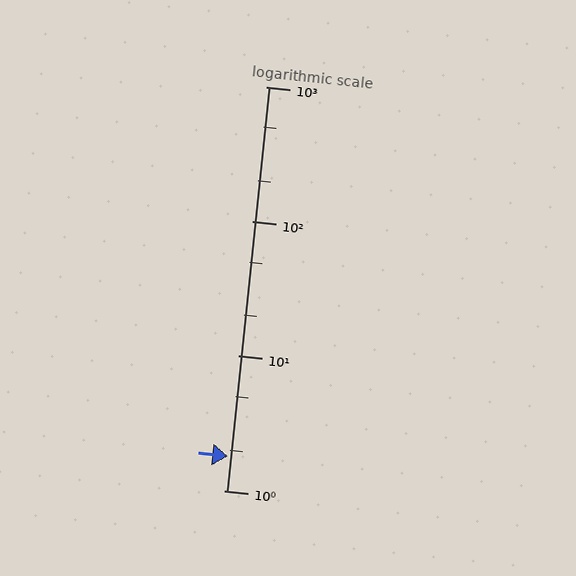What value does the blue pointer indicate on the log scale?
The pointer indicates approximately 1.8.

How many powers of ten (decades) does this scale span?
The scale spans 3 decades, from 1 to 1000.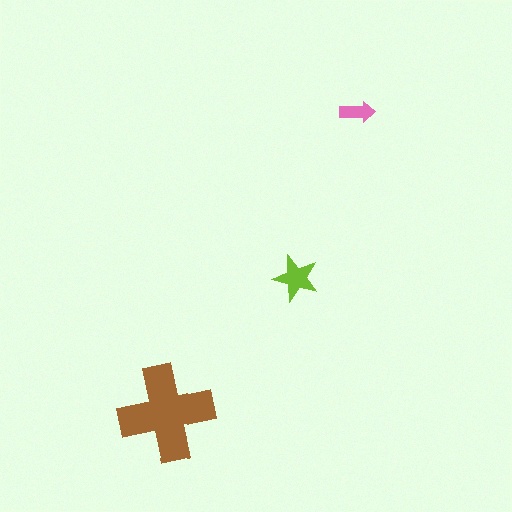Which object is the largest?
The brown cross.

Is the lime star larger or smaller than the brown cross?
Smaller.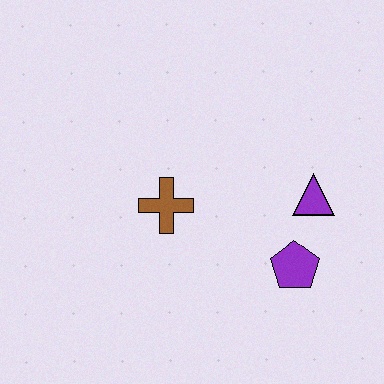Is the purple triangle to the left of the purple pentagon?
No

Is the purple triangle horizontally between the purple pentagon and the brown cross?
No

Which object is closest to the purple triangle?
The purple pentagon is closest to the purple triangle.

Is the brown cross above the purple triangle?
No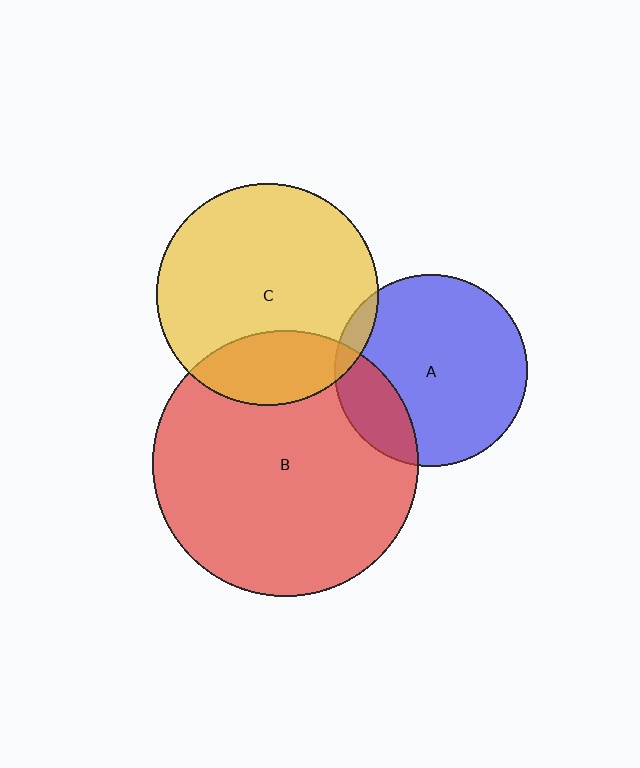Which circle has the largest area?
Circle B (red).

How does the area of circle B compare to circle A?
Approximately 1.9 times.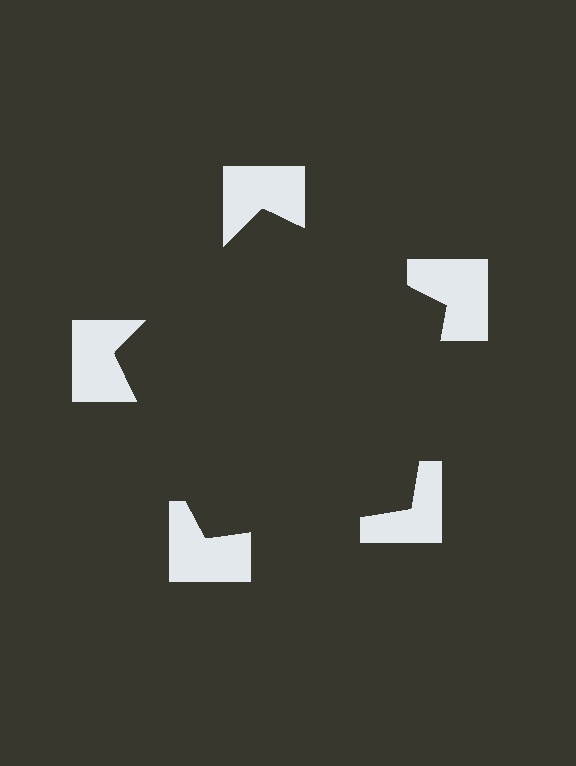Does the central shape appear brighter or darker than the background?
It typically appears slightly darker than the background, even though no actual brightness change is drawn.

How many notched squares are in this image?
There are 5 — one at each vertex of the illusory pentagon.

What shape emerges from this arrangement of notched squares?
An illusory pentagon — its edges are inferred from the aligned wedge cuts in the notched squares, not physically drawn.